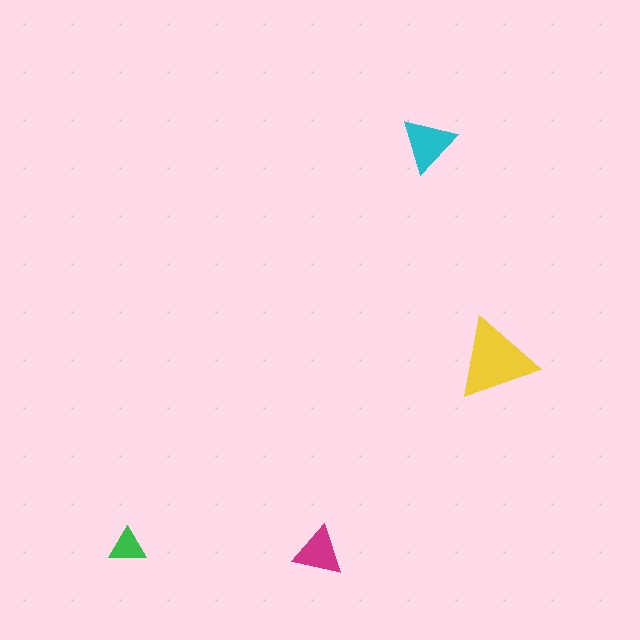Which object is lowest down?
The magenta triangle is bottommost.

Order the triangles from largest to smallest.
the yellow one, the cyan one, the magenta one, the green one.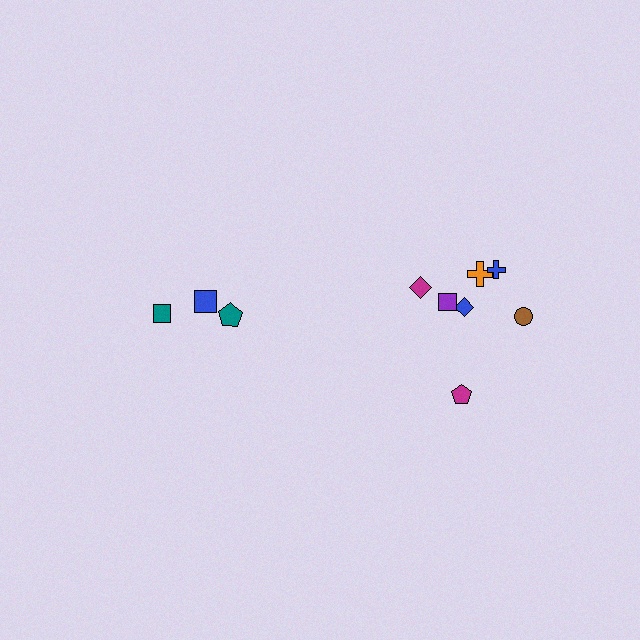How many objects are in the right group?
There are 7 objects.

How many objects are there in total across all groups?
There are 10 objects.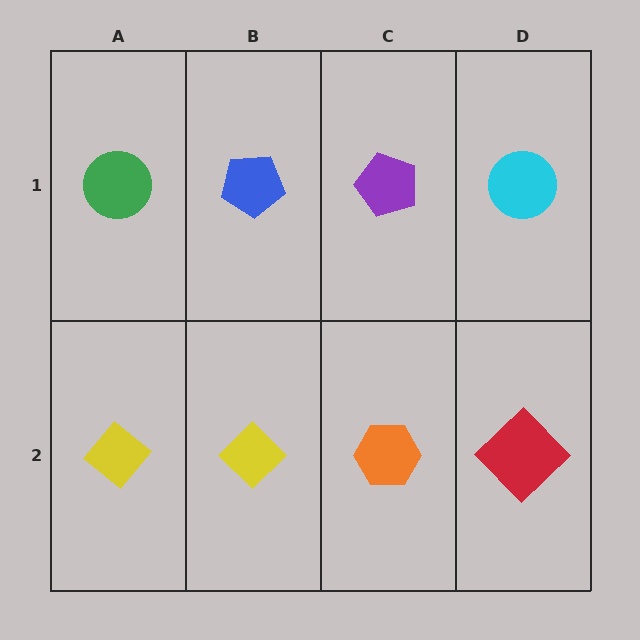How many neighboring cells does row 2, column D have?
2.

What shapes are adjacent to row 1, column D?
A red diamond (row 2, column D), a purple pentagon (row 1, column C).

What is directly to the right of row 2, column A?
A yellow diamond.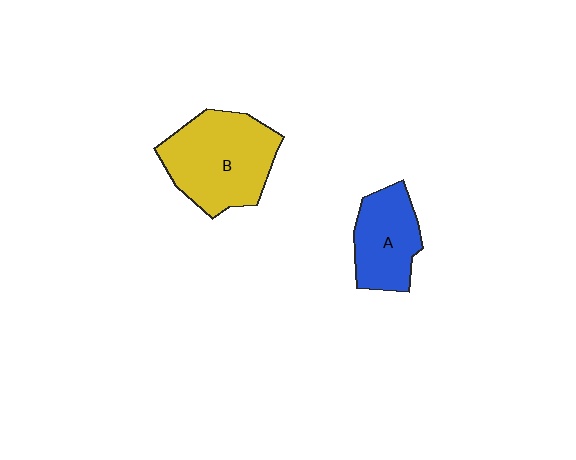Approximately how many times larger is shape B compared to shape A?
Approximately 1.5 times.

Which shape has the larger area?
Shape B (yellow).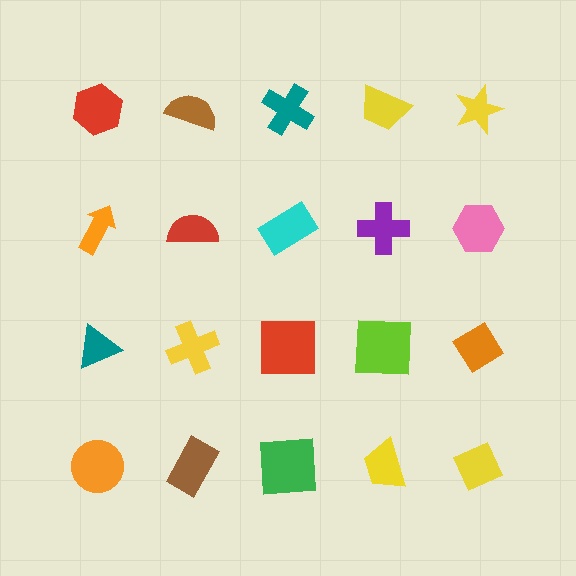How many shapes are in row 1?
5 shapes.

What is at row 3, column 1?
A teal triangle.